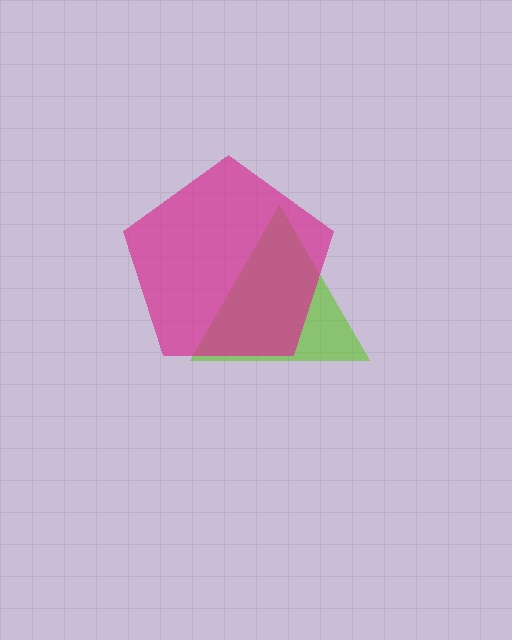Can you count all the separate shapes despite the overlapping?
Yes, there are 2 separate shapes.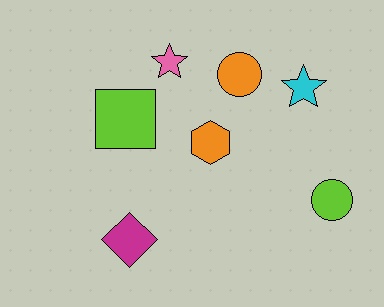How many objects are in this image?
There are 7 objects.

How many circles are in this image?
There are 2 circles.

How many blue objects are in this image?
There are no blue objects.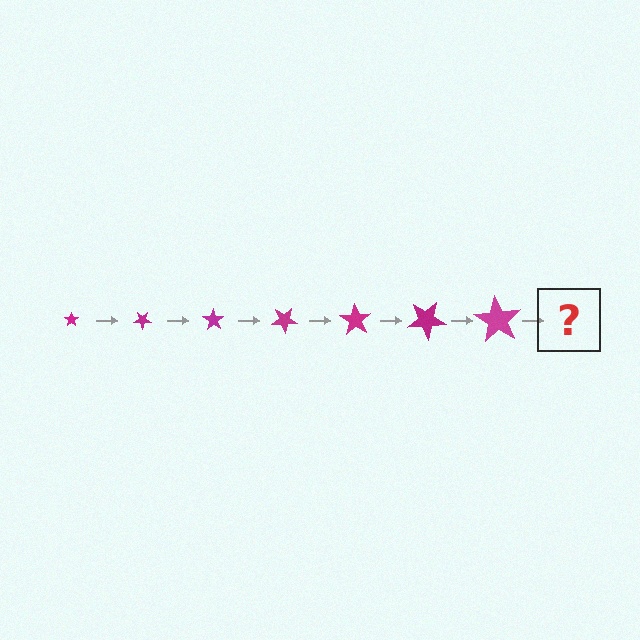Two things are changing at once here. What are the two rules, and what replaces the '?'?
The two rules are that the star grows larger each step and it rotates 35 degrees each step. The '?' should be a star, larger than the previous one and rotated 245 degrees from the start.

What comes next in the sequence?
The next element should be a star, larger than the previous one and rotated 245 degrees from the start.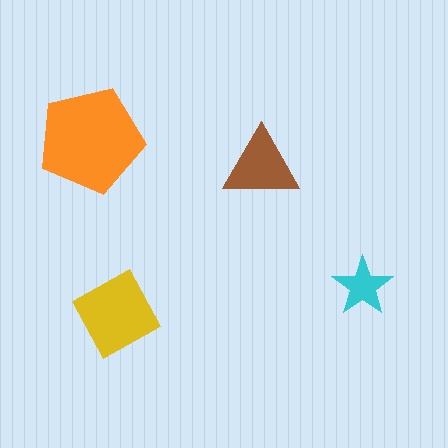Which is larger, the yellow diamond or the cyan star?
The yellow diamond.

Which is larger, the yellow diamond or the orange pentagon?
The orange pentagon.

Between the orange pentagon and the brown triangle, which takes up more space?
The orange pentagon.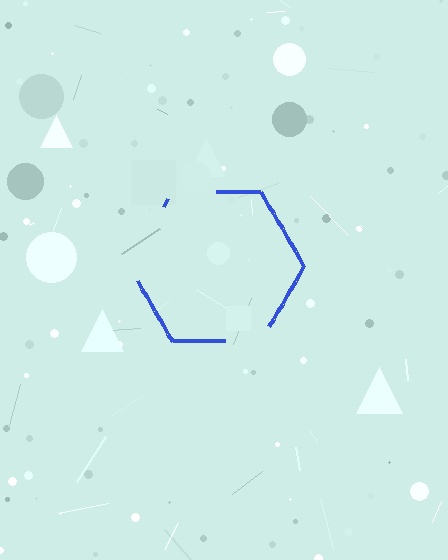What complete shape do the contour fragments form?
The contour fragments form a hexagon.